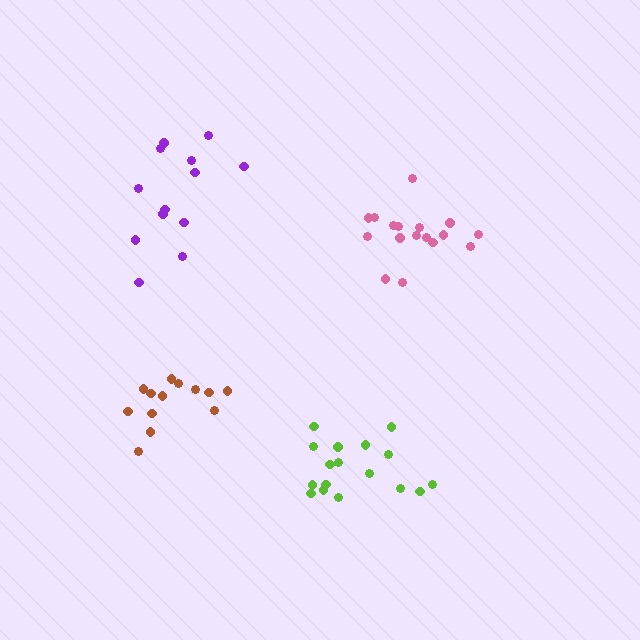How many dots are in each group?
Group 1: 13 dots, Group 2: 17 dots, Group 3: 17 dots, Group 4: 13 dots (60 total).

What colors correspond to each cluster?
The clusters are colored: purple, pink, lime, brown.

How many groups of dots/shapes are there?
There are 4 groups.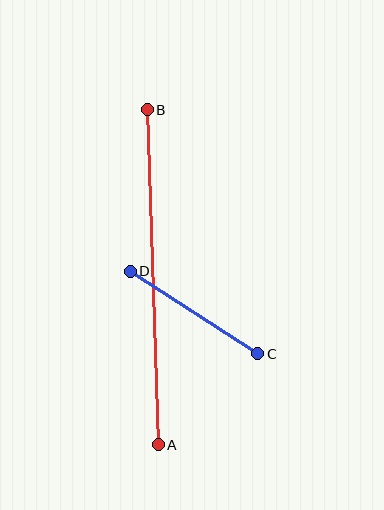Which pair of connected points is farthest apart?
Points A and B are farthest apart.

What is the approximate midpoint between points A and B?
The midpoint is at approximately (153, 277) pixels.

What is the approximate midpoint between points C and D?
The midpoint is at approximately (194, 313) pixels.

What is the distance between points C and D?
The distance is approximately 152 pixels.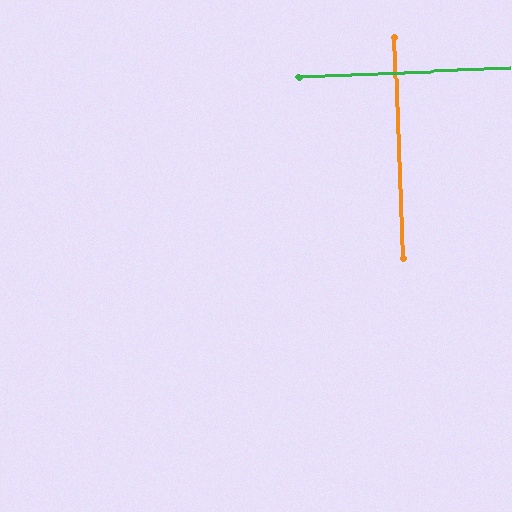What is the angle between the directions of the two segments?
Approximately 90 degrees.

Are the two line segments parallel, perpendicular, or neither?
Perpendicular — they meet at approximately 90°.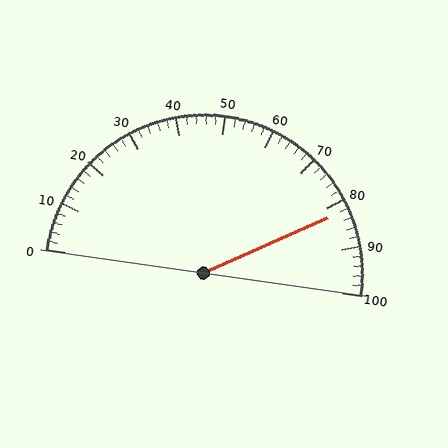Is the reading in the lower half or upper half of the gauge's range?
The reading is in the upper half of the range (0 to 100).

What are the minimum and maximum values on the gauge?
The gauge ranges from 0 to 100.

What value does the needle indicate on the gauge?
The needle indicates approximately 82.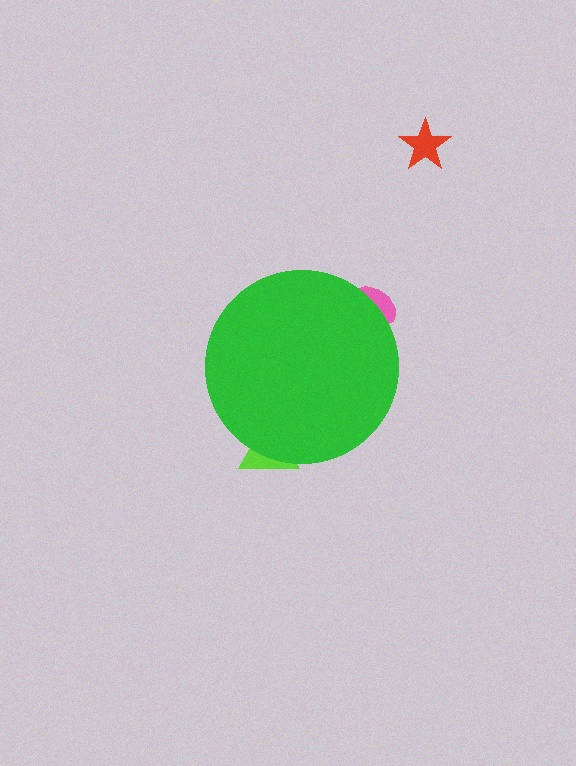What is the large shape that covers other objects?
A green circle.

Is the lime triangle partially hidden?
Yes, the lime triangle is partially hidden behind the green circle.